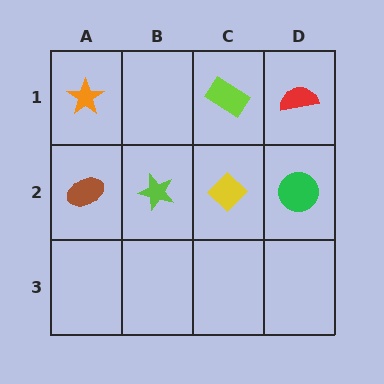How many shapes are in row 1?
3 shapes.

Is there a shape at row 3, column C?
No, that cell is empty.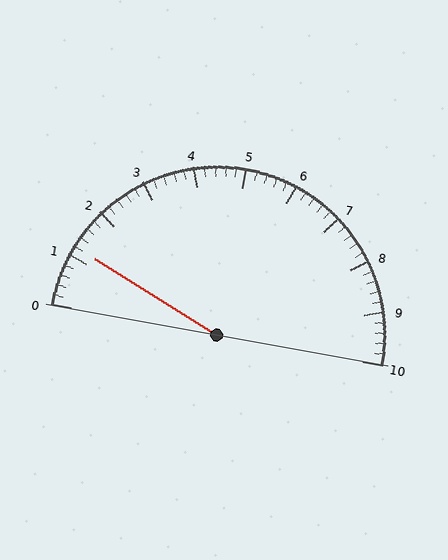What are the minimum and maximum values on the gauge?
The gauge ranges from 0 to 10.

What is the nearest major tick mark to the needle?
The nearest major tick mark is 1.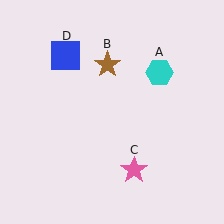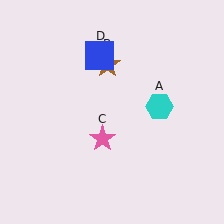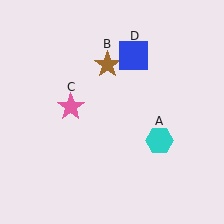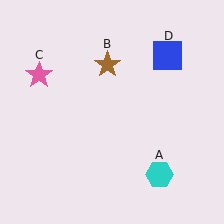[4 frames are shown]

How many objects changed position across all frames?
3 objects changed position: cyan hexagon (object A), pink star (object C), blue square (object D).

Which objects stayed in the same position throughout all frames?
Brown star (object B) remained stationary.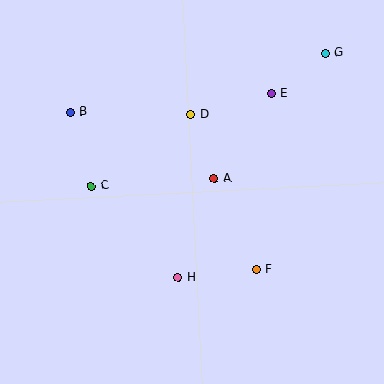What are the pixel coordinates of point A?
Point A is at (214, 179).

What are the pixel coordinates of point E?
Point E is at (272, 93).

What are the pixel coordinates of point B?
Point B is at (70, 113).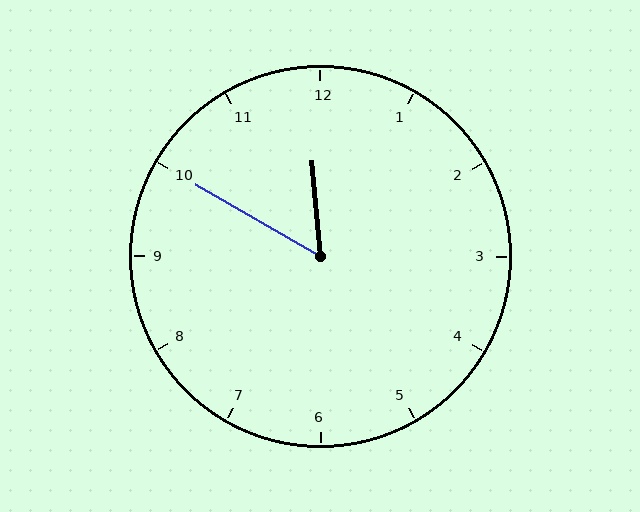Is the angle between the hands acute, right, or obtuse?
It is acute.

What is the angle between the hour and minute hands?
Approximately 55 degrees.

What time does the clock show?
11:50.